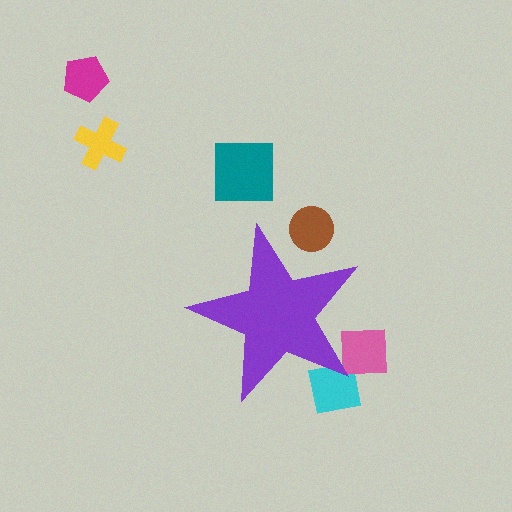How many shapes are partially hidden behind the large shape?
3 shapes are partially hidden.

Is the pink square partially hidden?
Yes, the pink square is partially hidden behind the purple star.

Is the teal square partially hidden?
No, the teal square is fully visible.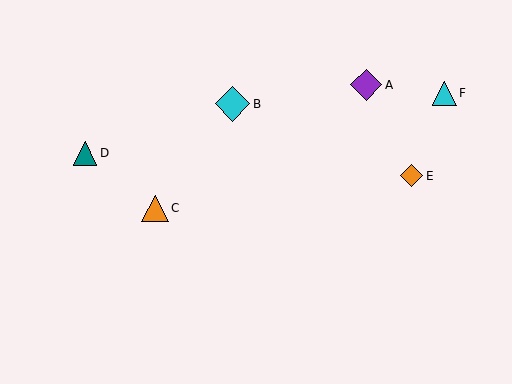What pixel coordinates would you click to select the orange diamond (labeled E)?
Click at (412, 176) to select the orange diamond E.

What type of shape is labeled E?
Shape E is an orange diamond.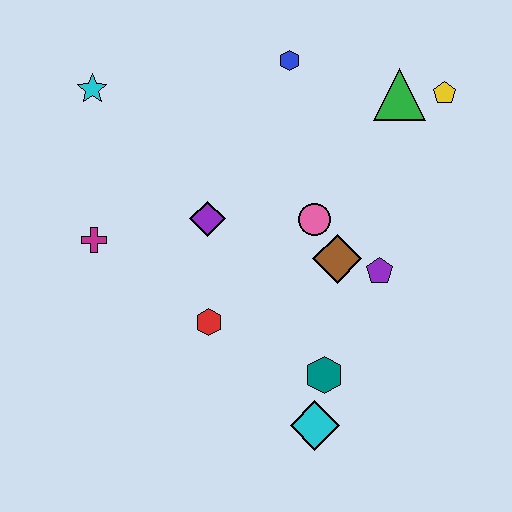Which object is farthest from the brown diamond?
The cyan star is farthest from the brown diamond.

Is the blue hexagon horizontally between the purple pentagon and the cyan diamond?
No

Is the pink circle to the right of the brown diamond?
No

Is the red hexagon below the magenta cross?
Yes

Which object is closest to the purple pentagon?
The brown diamond is closest to the purple pentagon.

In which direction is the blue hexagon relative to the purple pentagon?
The blue hexagon is above the purple pentagon.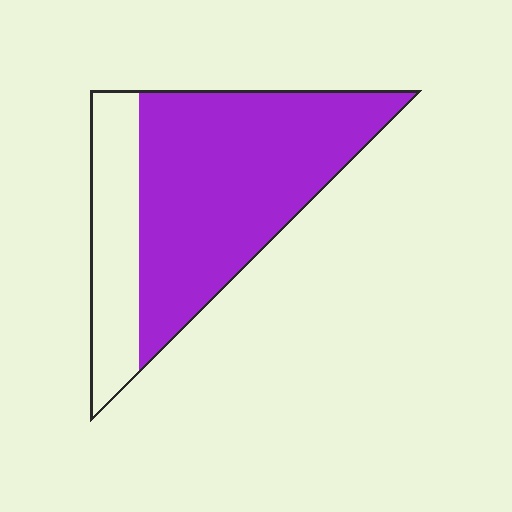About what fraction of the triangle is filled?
About three quarters (3/4).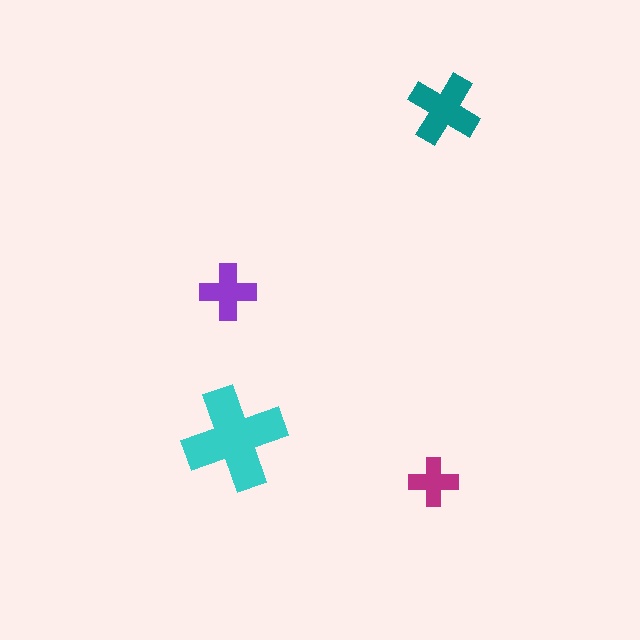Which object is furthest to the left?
The purple cross is leftmost.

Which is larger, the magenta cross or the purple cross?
The purple one.